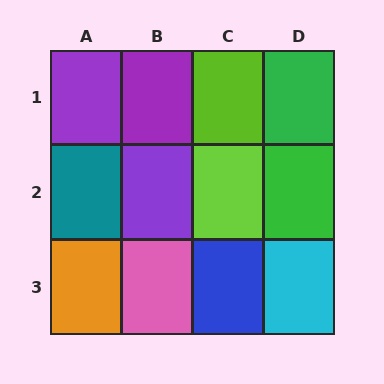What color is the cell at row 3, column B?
Pink.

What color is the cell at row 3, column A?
Orange.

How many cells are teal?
1 cell is teal.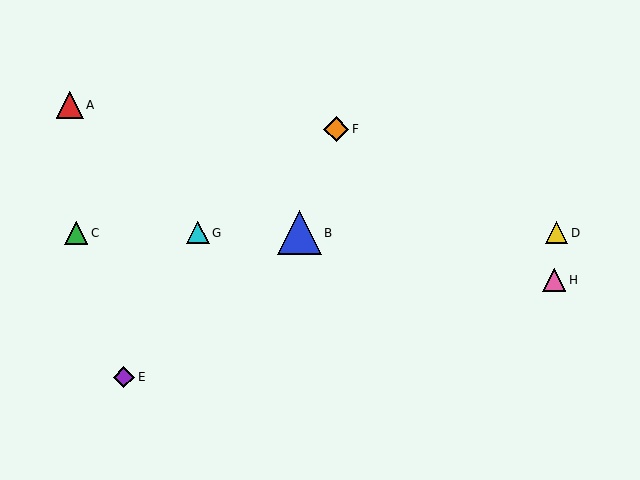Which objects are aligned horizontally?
Objects B, C, D, G are aligned horizontally.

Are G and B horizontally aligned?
Yes, both are at y≈233.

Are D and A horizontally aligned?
No, D is at y≈233 and A is at y≈105.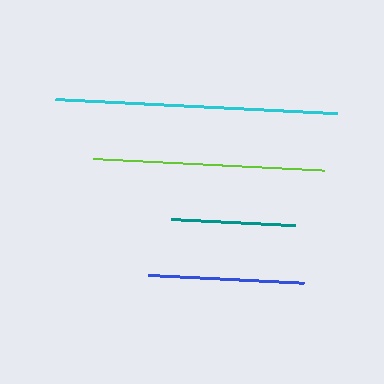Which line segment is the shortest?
The teal line is the shortest at approximately 125 pixels.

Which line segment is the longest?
The cyan line is the longest at approximately 282 pixels.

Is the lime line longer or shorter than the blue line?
The lime line is longer than the blue line.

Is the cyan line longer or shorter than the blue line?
The cyan line is longer than the blue line.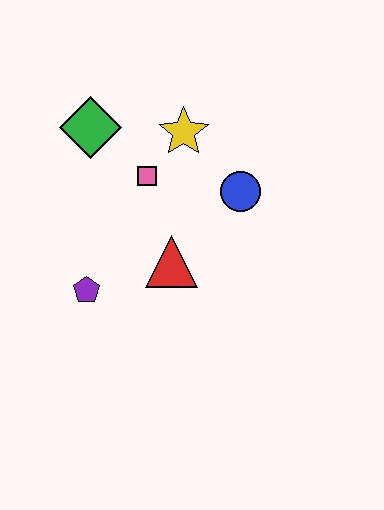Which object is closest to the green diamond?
The pink square is closest to the green diamond.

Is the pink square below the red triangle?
No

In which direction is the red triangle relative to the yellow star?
The red triangle is below the yellow star.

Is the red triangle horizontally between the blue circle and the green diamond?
Yes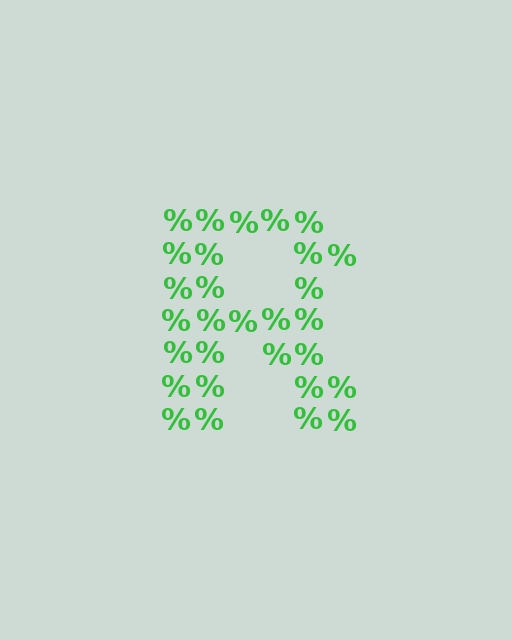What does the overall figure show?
The overall figure shows the letter R.